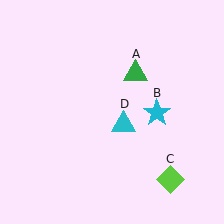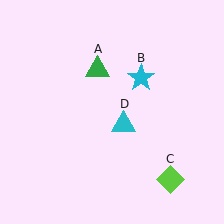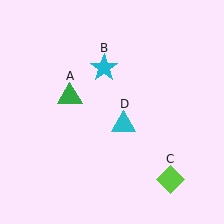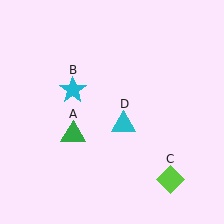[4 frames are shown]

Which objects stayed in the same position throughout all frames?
Lime diamond (object C) and cyan triangle (object D) remained stationary.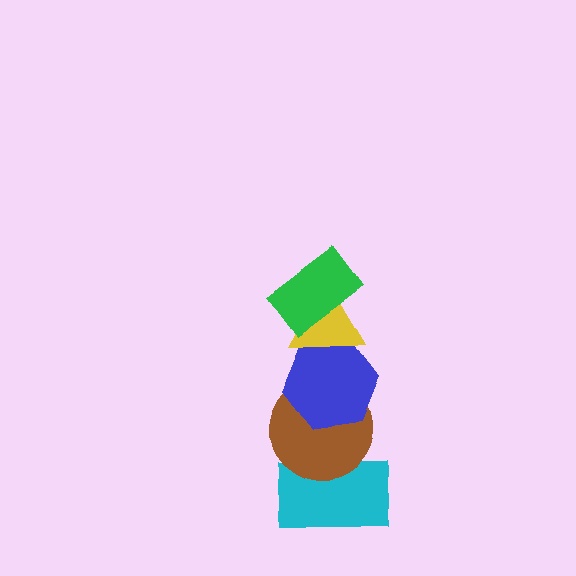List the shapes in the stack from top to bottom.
From top to bottom: the green rectangle, the yellow triangle, the blue hexagon, the brown circle, the cyan rectangle.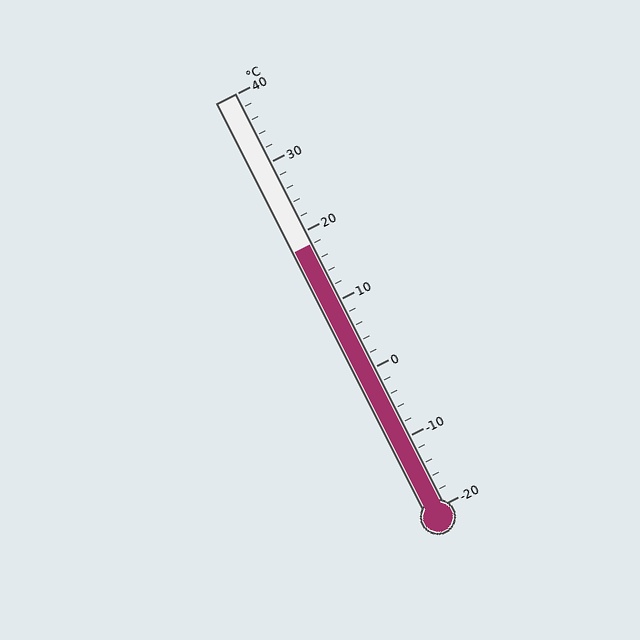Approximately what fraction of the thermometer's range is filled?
The thermometer is filled to approximately 65% of its range.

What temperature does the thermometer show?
The thermometer shows approximately 18°C.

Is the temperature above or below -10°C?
The temperature is above -10°C.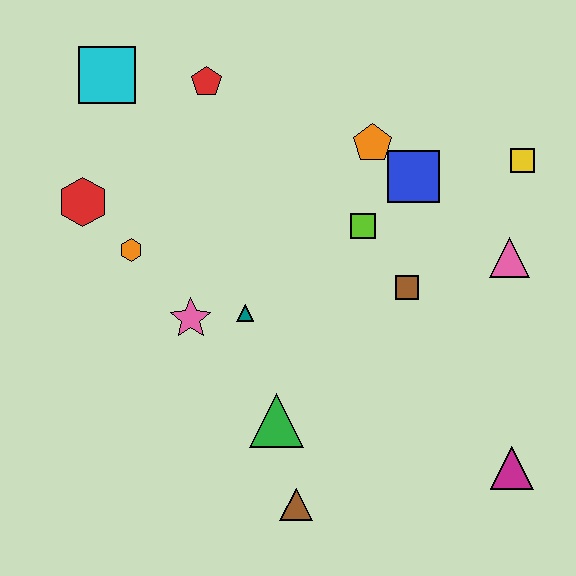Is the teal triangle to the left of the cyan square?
No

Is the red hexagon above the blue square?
No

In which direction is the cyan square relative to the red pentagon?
The cyan square is to the left of the red pentagon.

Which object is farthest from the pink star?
The yellow square is farthest from the pink star.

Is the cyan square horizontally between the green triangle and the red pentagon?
No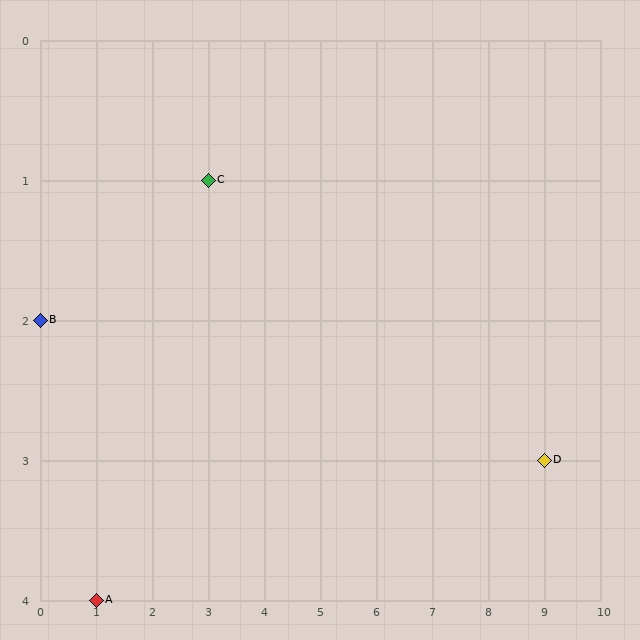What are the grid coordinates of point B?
Point B is at grid coordinates (0, 2).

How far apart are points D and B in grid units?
Points D and B are 9 columns and 1 row apart (about 9.1 grid units diagonally).